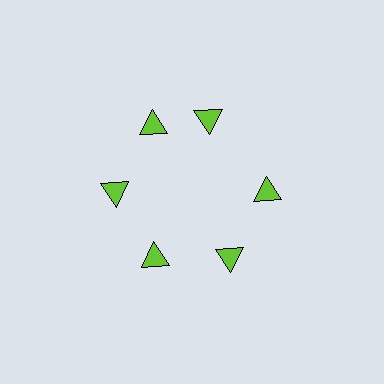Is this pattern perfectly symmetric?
No. The 6 lime triangles are arranged in a ring, but one element near the 1 o'clock position is rotated out of alignment along the ring, breaking the 6-fold rotational symmetry.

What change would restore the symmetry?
The symmetry would be restored by rotating it back into even spacing with its neighbors so that all 6 triangles sit at equal angles and equal distance from the center.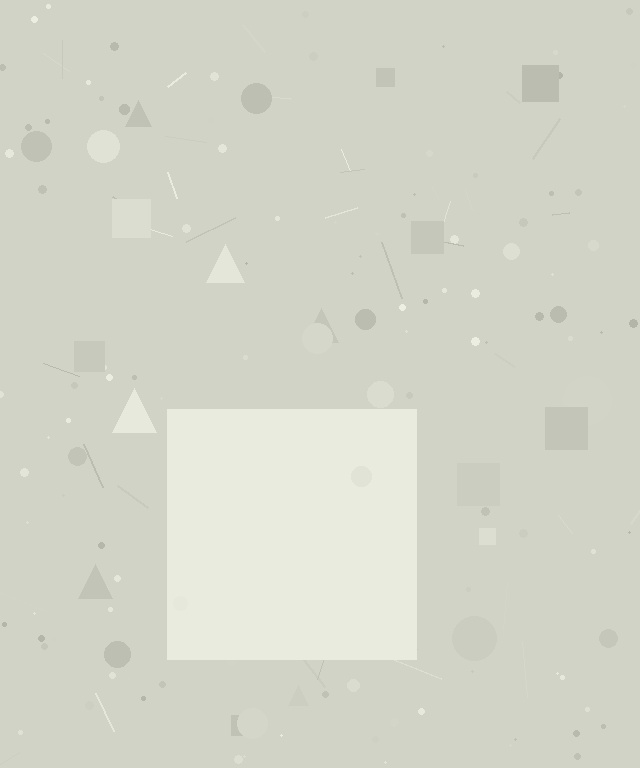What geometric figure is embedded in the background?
A square is embedded in the background.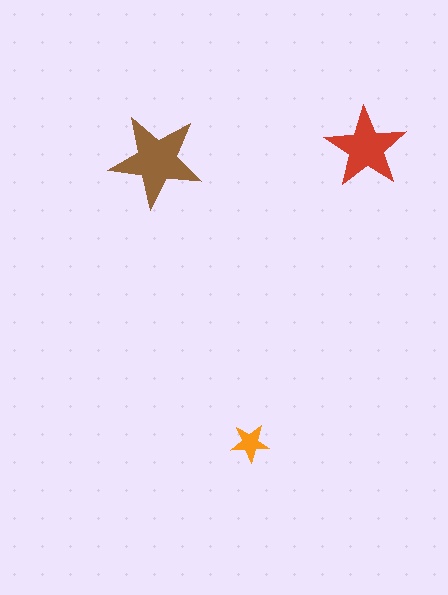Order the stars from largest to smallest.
the brown one, the red one, the orange one.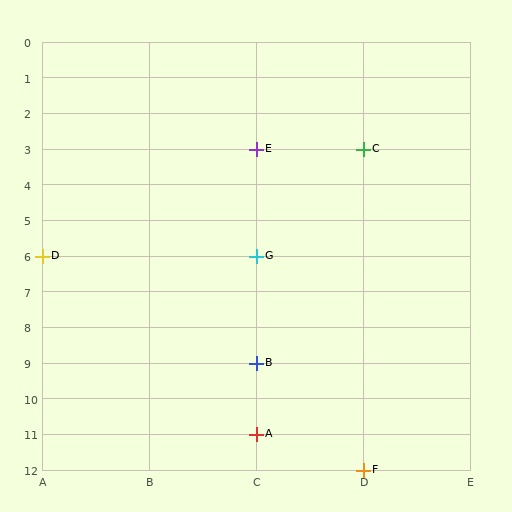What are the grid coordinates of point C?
Point C is at grid coordinates (D, 3).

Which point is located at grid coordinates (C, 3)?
Point E is at (C, 3).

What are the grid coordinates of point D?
Point D is at grid coordinates (A, 6).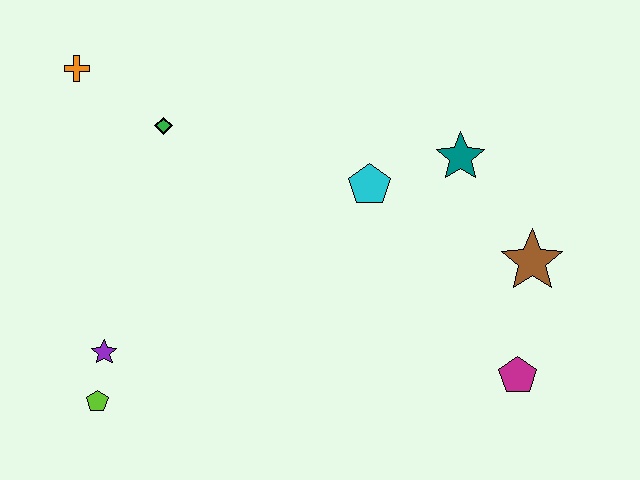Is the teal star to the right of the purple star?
Yes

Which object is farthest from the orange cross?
The magenta pentagon is farthest from the orange cross.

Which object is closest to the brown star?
The magenta pentagon is closest to the brown star.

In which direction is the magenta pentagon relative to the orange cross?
The magenta pentagon is to the right of the orange cross.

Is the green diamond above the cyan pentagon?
Yes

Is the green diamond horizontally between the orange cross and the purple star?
No